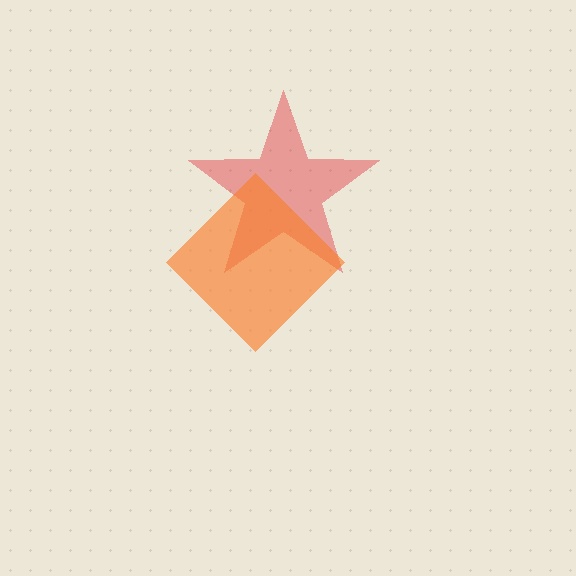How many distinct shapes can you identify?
There are 2 distinct shapes: a red star, an orange diamond.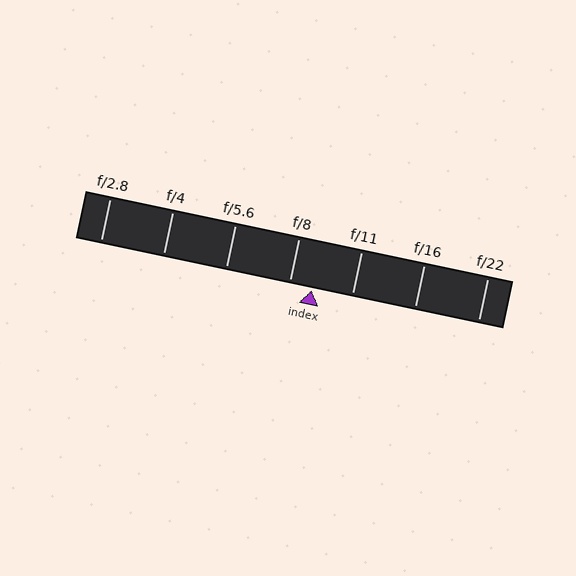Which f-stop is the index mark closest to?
The index mark is closest to f/8.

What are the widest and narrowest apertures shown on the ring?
The widest aperture shown is f/2.8 and the narrowest is f/22.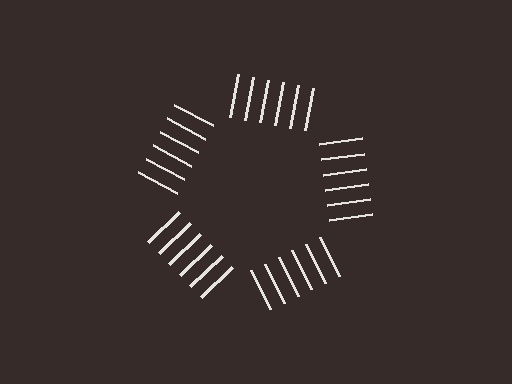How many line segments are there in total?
30 — 6 along each of the 5 edges.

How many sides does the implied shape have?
5 sides — the line-ends trace a pentagon.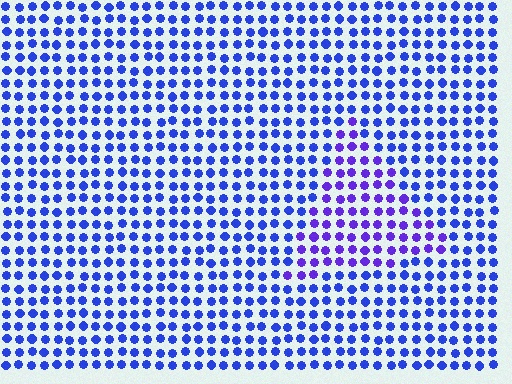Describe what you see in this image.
The image is filled with small blue elements in a uniform arrangement. A triangle-shaped region is visible where the elements are tinted to a slightly different hue, forming a subtle color boundary.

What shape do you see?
I see a triangle.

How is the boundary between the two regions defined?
The boundary is defined purely by a slight shift in hue (about 29 degrees). Spacing, size, and orientation are identical on both sides.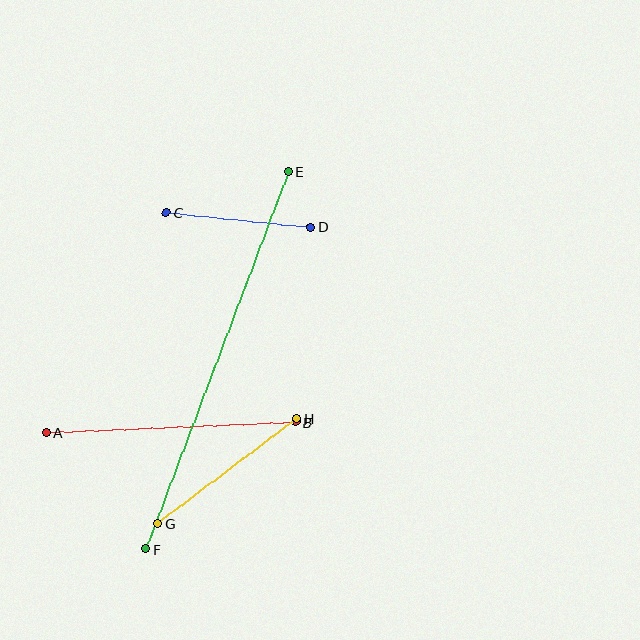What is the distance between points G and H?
The distance is approximately 174 pixels.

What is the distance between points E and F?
The distance is approximately 403 pixels.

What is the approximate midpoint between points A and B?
The midpoint is at approximately (171, 427) pixels.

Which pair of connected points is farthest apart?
Points E and F are farthest apart.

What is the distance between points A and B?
The distance is approximately 250 pixels.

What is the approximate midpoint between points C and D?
The midpoint is at approximately (239, 220) pixels.